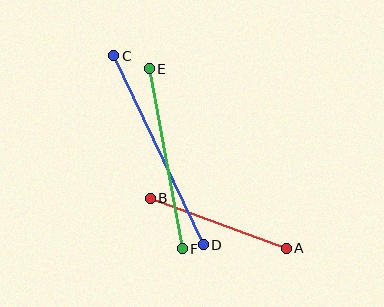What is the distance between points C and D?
The distance is approximately 209 pixels.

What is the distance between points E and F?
The distance is approximately 183 pixels.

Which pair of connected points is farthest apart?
Points C and D are farthest apart.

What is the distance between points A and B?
The distance is approximately 145 pixels.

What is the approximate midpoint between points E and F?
The midpoint is at approximately (166, 159) pixels.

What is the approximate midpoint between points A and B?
The midpoint is at approximately (218, 223) pixels.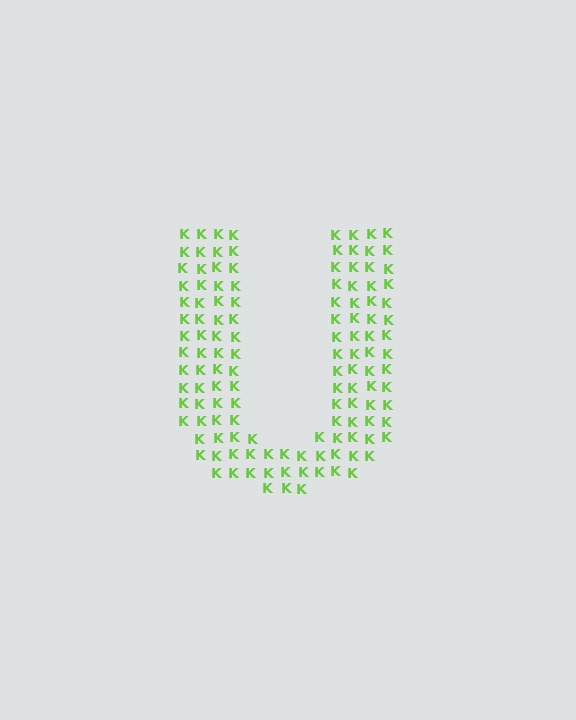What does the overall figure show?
The overall figure shows the letter U.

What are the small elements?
The small elements are letter K's.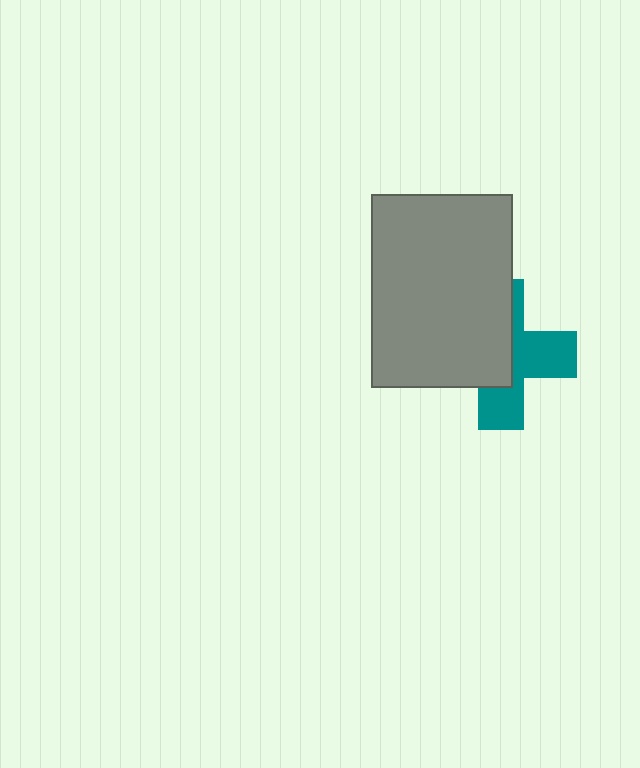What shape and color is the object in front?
The object in front is a gray rectangle.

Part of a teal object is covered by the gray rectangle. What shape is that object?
It is a cross.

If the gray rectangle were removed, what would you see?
You would see the complete teal cross.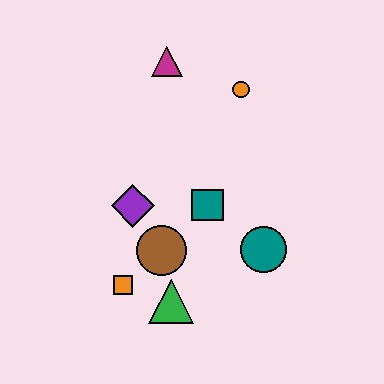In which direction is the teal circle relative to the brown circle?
The teal circle is to the right of the brown circle.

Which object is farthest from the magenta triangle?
The green triangle is farthest from the magenta triangle.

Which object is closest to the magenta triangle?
The orange circle is closest to the magenta triangle.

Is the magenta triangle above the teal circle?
Yes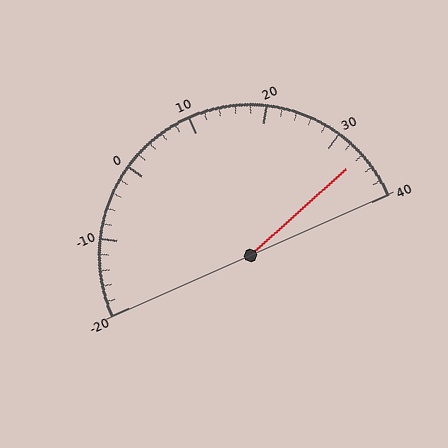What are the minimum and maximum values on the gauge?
The gauge ranges from -20 to 40.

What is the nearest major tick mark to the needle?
The nearest major tick mark is 30.